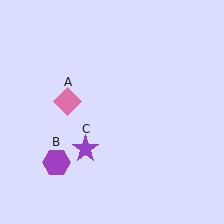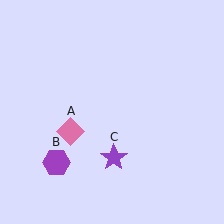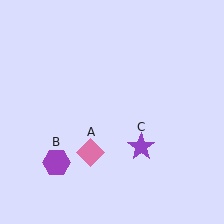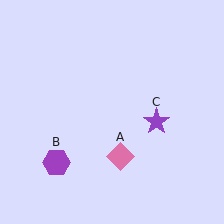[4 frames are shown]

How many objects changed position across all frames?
2 objects changed position: pink diamond (object A), purple star (object C).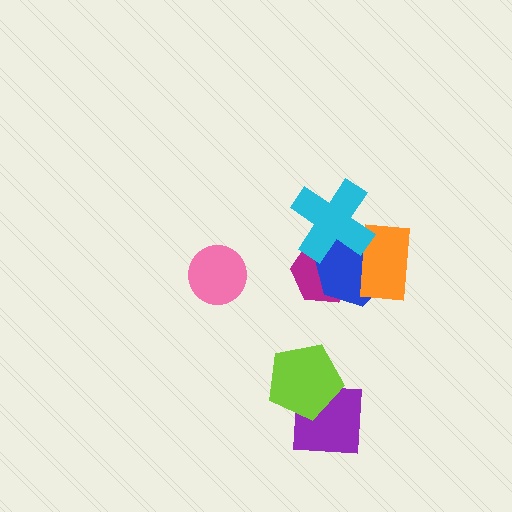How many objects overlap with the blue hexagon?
3 objects overlap with the blue hexagon.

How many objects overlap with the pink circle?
0 objects overlap with the pink circle.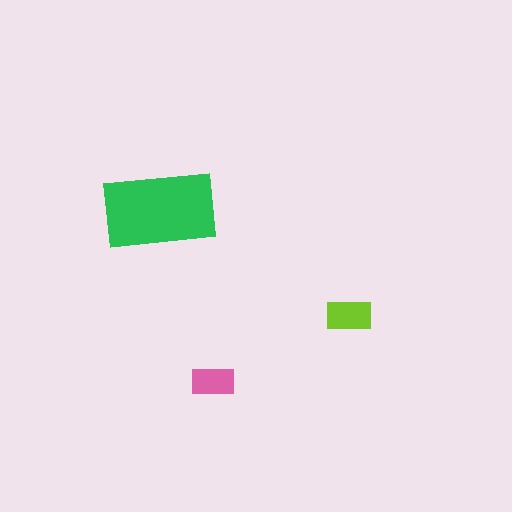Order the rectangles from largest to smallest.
the green one, the lime one, the pink one.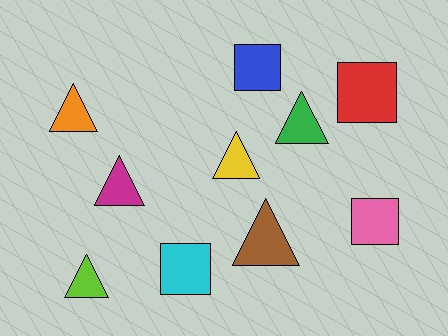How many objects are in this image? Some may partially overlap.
There are 10 objects.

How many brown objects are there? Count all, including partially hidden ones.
There is 1 brown object.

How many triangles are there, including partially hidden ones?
There are 6 triangles.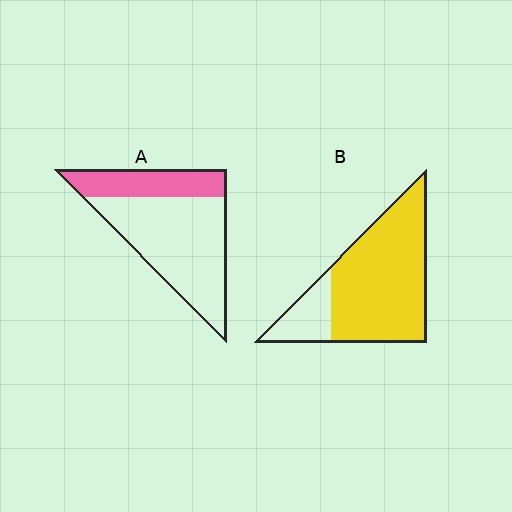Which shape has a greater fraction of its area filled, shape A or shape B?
Shape B.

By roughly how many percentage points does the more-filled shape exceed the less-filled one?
By roughly 50 percentage points (B over A).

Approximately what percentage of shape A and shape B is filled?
A is approximately 30% and B is approximately 80%.